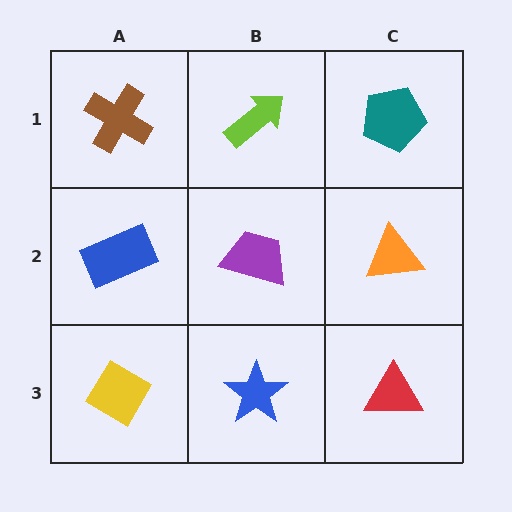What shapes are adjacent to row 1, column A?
A blue rectangle (row 2, column A), a lime arrow (row 1, column B).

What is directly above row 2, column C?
A teal pentagon.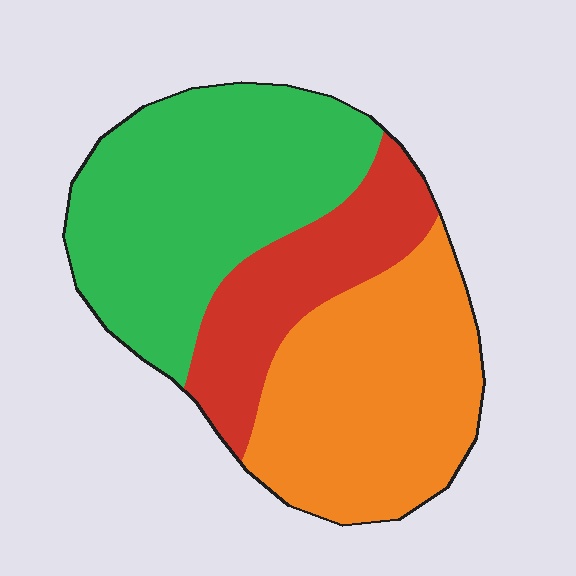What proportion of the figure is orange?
Orange covers around 35% of the figure.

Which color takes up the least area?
Red, at roughly 20%.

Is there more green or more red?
Green.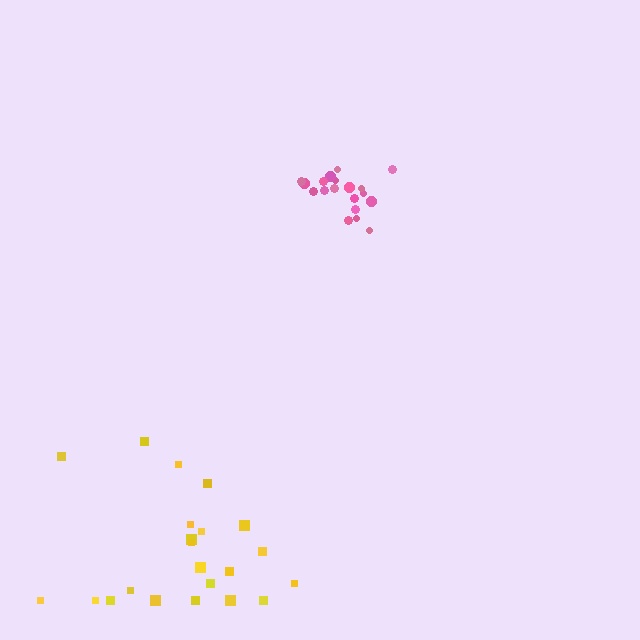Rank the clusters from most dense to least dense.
pink, yellow.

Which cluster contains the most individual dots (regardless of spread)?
Yellow (22).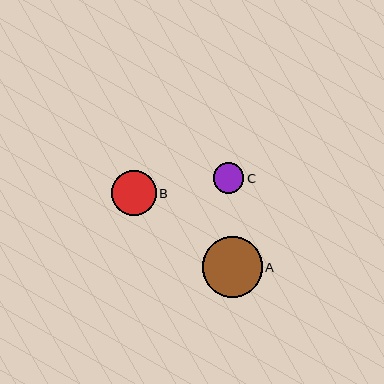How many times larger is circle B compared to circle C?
Circle B is approximately 1.5 times the size of circle C.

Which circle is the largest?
Circle A is the largest with a size of approximately 60 pixels.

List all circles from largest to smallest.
From largest to smallest: A, B, C.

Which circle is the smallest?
Circle C is the smallest with a size of approximately 30 pixels.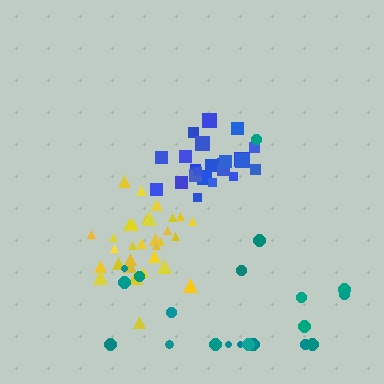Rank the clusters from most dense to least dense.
blue, yellow, teal.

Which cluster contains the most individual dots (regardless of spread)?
Yellow (32).